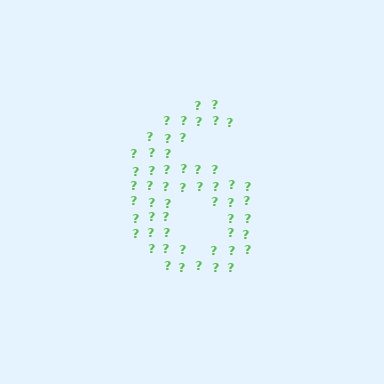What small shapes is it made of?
It is made of small question marks.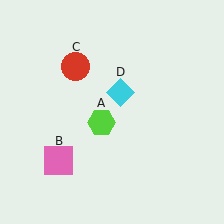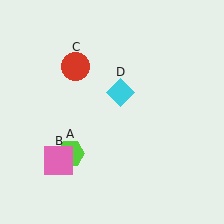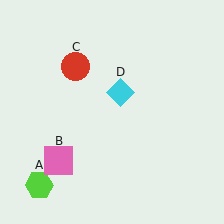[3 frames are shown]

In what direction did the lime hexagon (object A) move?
The lime hexagon (object A) moved down and to the left.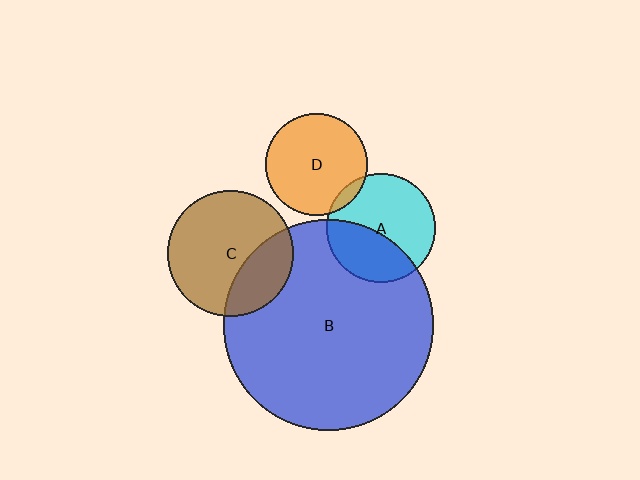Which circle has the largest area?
Circle B (blue).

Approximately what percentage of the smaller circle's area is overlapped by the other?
Approximately 5%.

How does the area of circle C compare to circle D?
Approximately 1.5 times.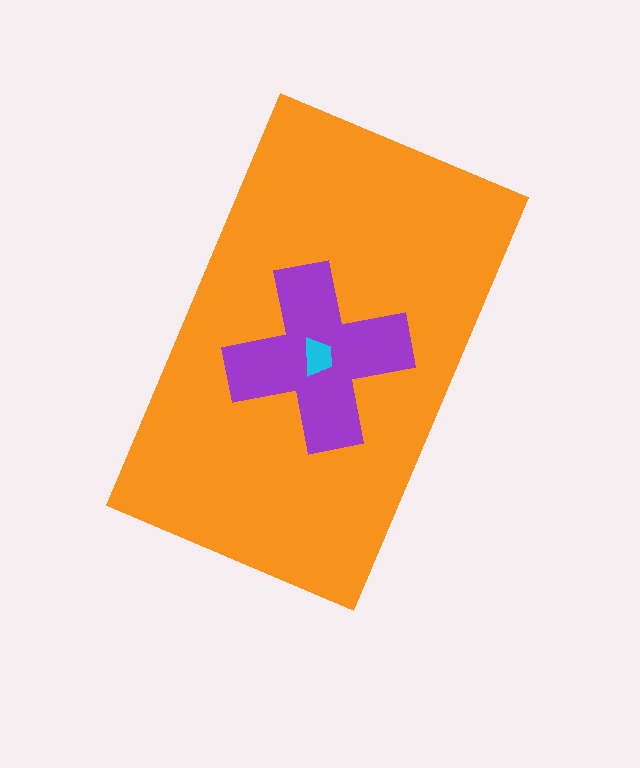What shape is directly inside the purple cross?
The cyan trapezoid.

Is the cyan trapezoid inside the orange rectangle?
Yes.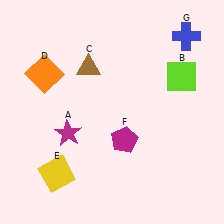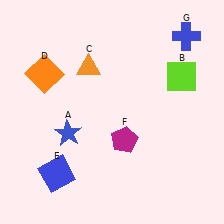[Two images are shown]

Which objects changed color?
A changed from magenta to blue. C changed from brown to orange. E changed from yellow to blue.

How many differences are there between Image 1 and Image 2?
There are 3 differences between the two images.